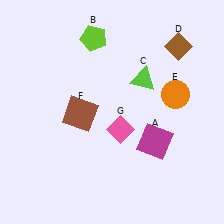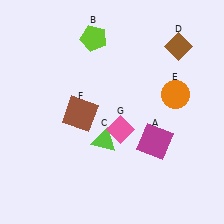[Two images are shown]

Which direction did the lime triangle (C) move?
The lime triangle (C) moved down.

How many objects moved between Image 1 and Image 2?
1 object moved between the two images.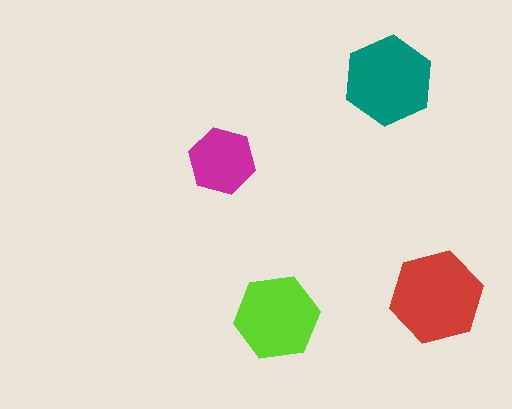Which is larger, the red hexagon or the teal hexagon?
The red one.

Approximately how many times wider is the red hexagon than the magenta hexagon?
About 1.5 times wider.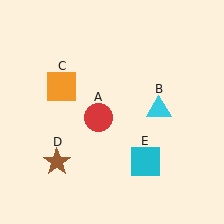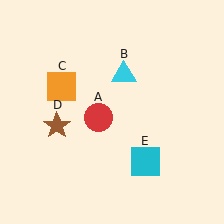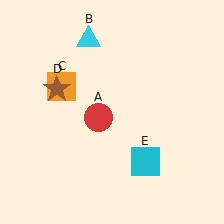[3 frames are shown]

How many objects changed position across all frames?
2 objects changed position: cyan triangle (object B), brown star (object D).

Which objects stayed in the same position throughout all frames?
Red circle (object A) and orange square (object C) and cyan square (object E) remained stationary.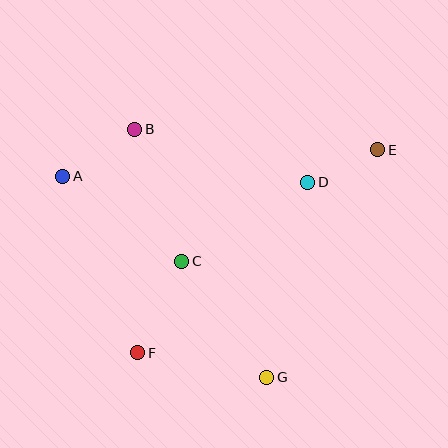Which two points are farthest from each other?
Points A and E are farthest from each other.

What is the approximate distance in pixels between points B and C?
The distance between B and C is approximately 140 pixels.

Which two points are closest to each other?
Points D and E are closest to each other.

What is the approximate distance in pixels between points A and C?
The distance between A and C is approximately 146 pixels.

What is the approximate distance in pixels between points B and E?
The distance between B and E is approximately 244 pixels.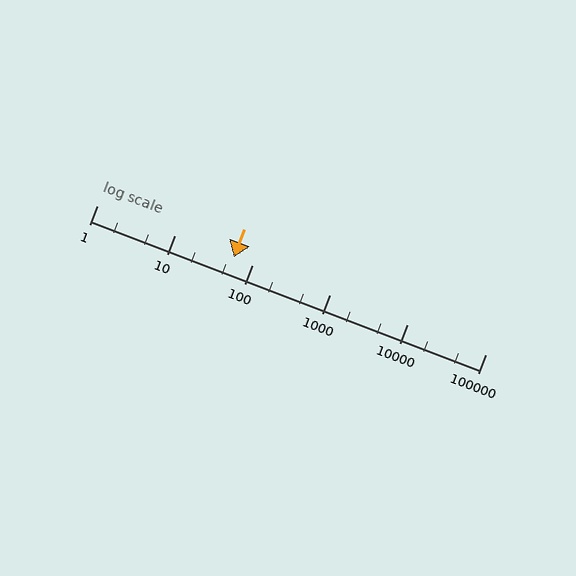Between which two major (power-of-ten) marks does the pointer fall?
The pointer is between 10 and 100.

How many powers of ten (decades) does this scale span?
The scale spans 5 decades, from 1 to 100000.